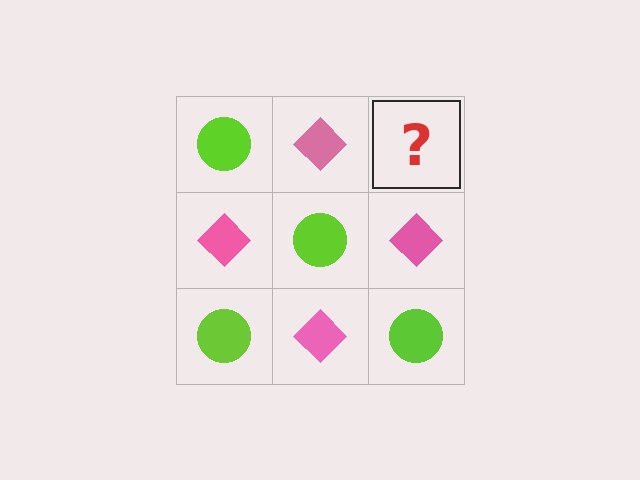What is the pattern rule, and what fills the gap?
The rule is that it alternates lime circle and pink diamond in a checkerboard pattern. The gap should be filled with a lime circle.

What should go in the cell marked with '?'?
The missing cell should contain a lime circle.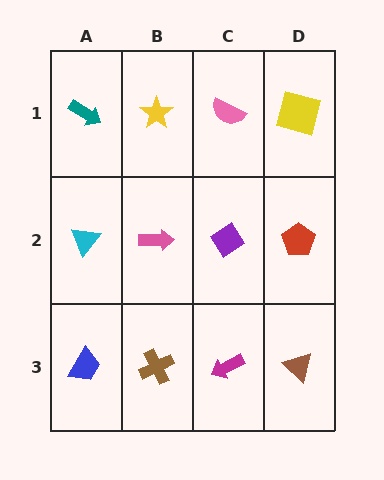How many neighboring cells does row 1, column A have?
2.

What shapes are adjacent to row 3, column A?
A cyan triangle (row 2, column A), a brown cross (row 3, column B).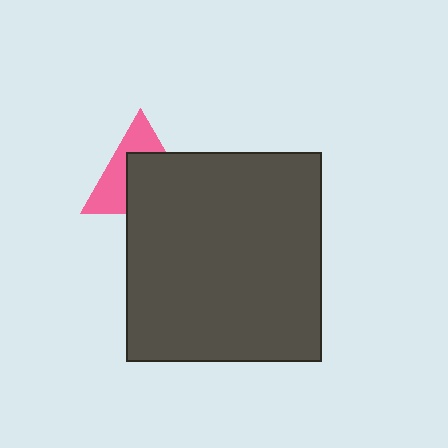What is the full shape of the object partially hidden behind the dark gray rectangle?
The partially hidden object is a pink triangle.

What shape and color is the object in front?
The object in front is a dark gray rectangle.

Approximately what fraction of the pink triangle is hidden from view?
Roughly 56% of the pink triangle is hidden behind the dark gray rectangle.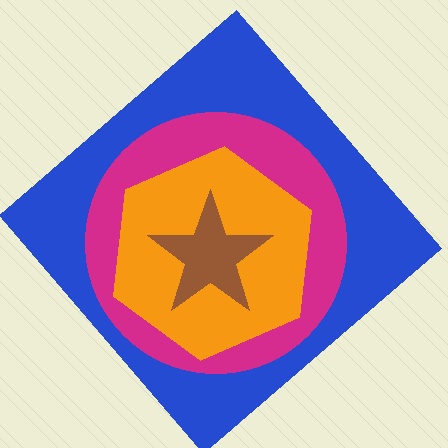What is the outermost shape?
The blue diamond.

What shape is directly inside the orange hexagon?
The brown star.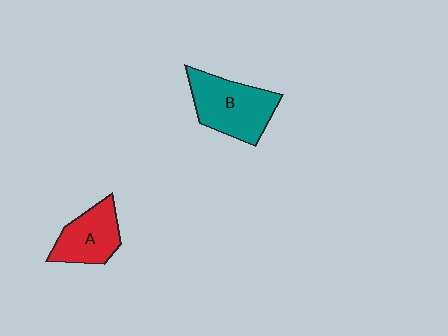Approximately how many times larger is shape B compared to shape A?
Approximately 1.4 times.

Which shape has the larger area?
Shape B (teal).